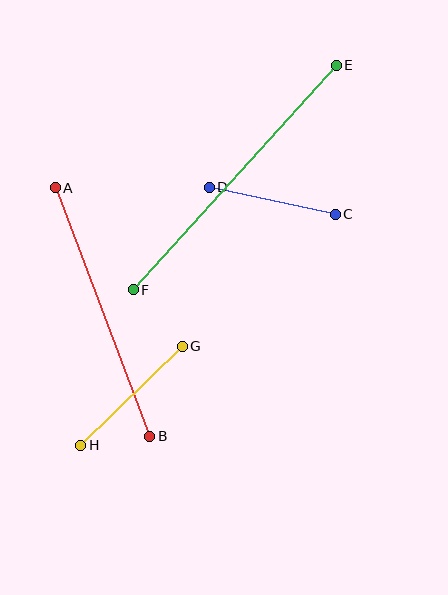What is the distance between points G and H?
The distance is approximately 142 pixels.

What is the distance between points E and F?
The distance is approximately 303 pixels.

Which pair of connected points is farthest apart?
Points E and F are farthest apart.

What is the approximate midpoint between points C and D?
The midpoint is at approximately (272, 201) pixels.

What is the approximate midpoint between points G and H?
The midpoint is at approximately (131, 396) pixels.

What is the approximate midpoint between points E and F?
The midpoint is at approximately (235, 177) pixels.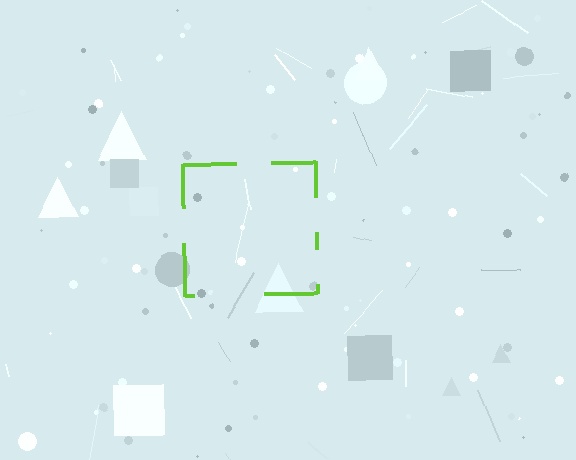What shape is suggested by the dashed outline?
The dashed outline suggests a square.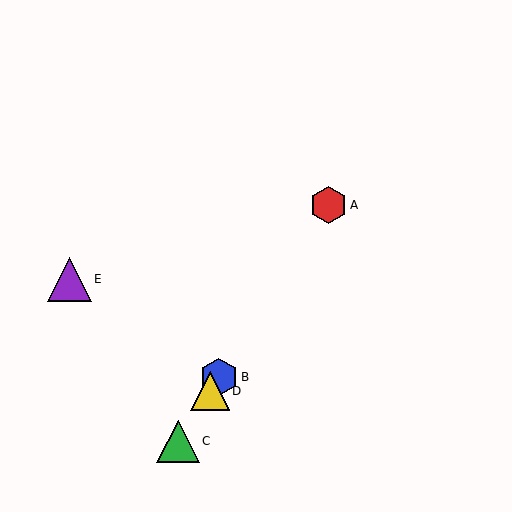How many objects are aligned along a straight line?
4 objects (A, B, C, D) are aligned along a straight line.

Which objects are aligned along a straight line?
Objects A, B, C, D are aligned along a straight line.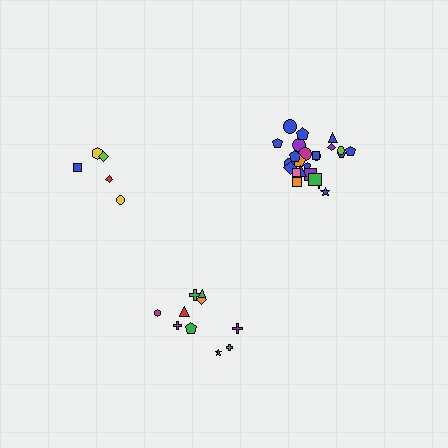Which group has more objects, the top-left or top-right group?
The top-right group.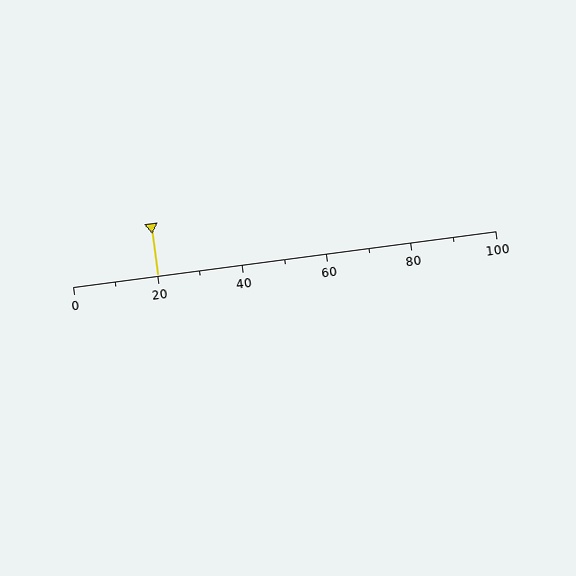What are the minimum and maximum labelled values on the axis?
The axis runs from 0 to 100.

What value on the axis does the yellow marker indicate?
The marker indicates approximately 20.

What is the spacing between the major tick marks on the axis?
The major ticks are spaced 20 apart.